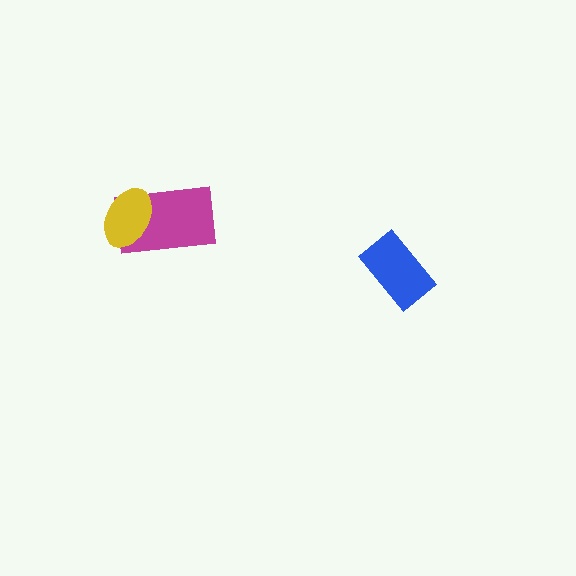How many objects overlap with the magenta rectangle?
1 object overlaps with the magenta rectangle.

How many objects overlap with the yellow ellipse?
1 object overlaps with the yellow ellipse.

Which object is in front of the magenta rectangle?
The yellow ellipse is in front of the magenta rectangle.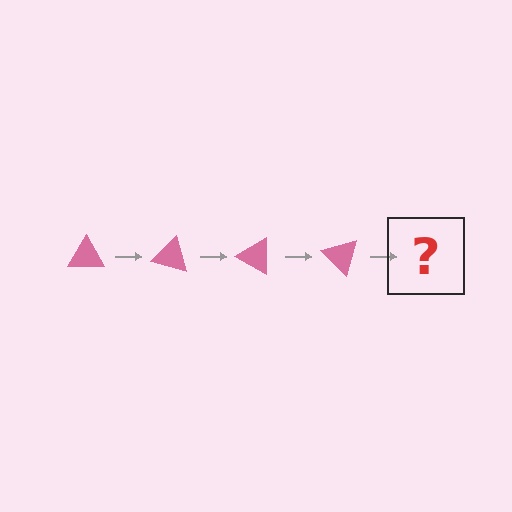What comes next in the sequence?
The next element should be a pink triangle rotated 60 degrees.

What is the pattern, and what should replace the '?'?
The pattern is that the triangle rotates 15 degrees each step. The '?' should be a pink triangle rotated 60 degrees.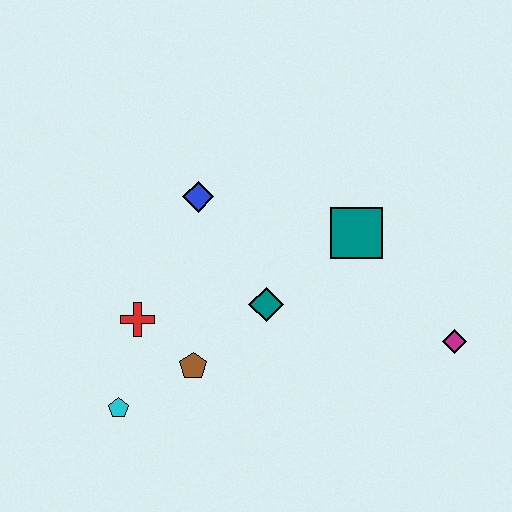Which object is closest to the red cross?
The brown pentagon is closest to the red cross.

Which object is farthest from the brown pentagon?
The magenta diamond is farthest from the brown pentagon.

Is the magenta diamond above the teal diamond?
No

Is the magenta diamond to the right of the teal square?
Yes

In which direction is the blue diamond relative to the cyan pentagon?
The blue diamond is above the cyan pentagon.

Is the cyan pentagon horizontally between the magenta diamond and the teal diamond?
No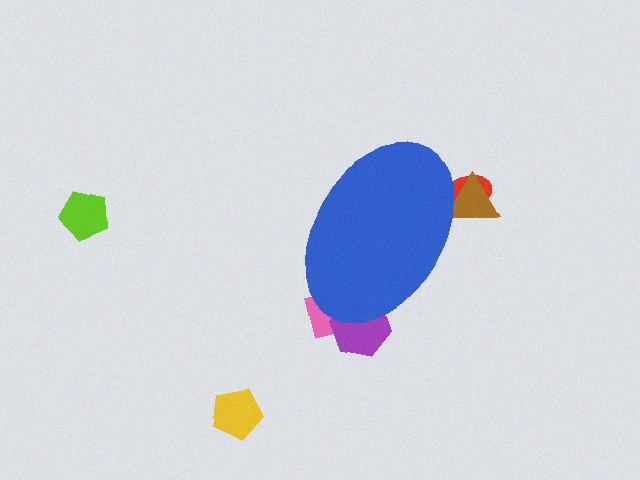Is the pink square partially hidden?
Yes, the pink square is partially hidden behind the blue ellipse.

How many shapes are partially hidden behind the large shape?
4 shapes are partially hidden.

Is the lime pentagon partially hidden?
No, the lime pentagon is fully visible.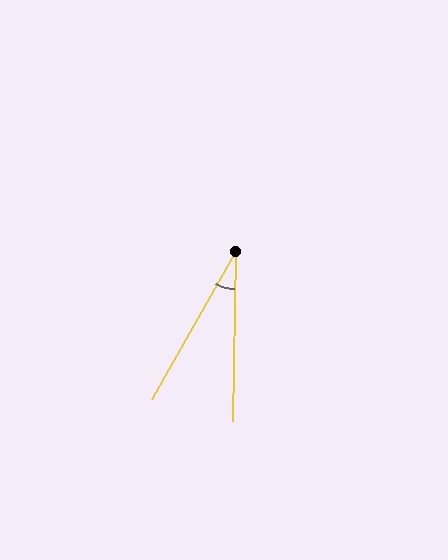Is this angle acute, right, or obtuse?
It is acute.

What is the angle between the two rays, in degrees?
Approximately 29 degrees.